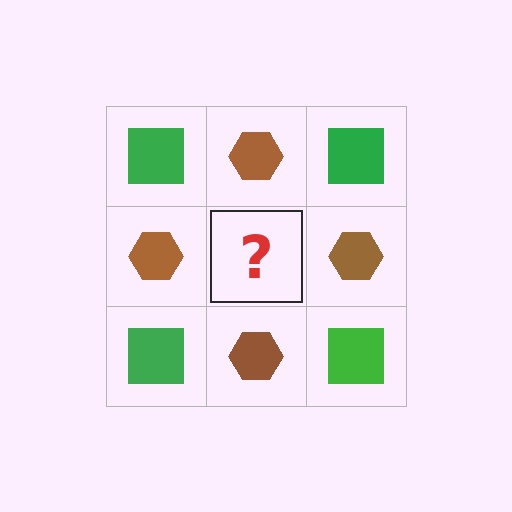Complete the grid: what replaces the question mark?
The question mark should be replaced with a green square.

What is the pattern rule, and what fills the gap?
The rule is that it alternates green square and brown hexagon in a checkerboard pattern. The gap should be filled with a green square.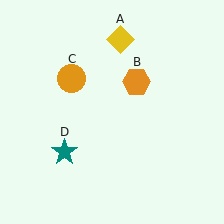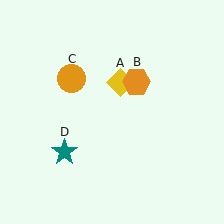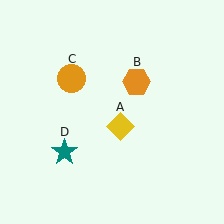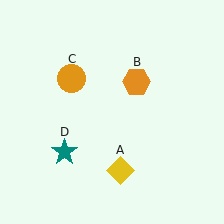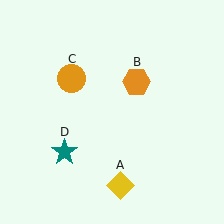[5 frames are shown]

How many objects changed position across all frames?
1 object changed position: yellow diamond (object A).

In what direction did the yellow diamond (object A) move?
The yellow diamond (object A) moved down.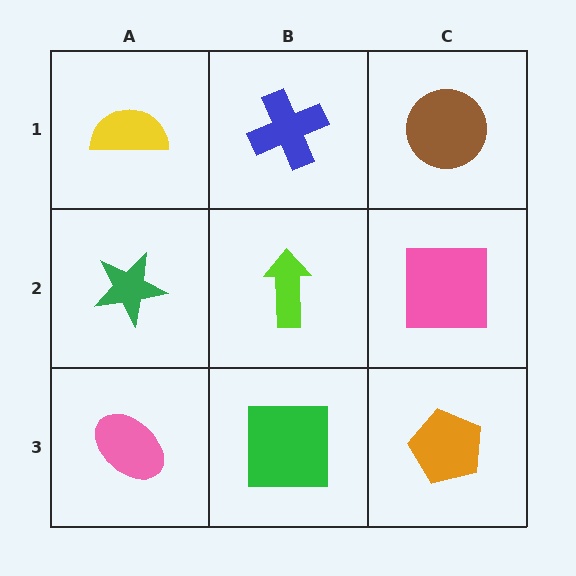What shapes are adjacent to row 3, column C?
A pink square (row 2, column C), a green square (row 3, column B).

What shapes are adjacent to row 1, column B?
A lime arrow (row 2, column B), a yellow semicircle (row 1, column A), a brown circle (row 1, column C).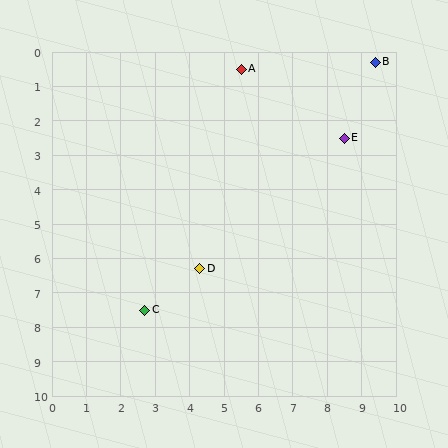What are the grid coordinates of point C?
Point C is at approximately (2.7, 7.5).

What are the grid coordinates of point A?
Point A is at approximately (5.5, 0.5).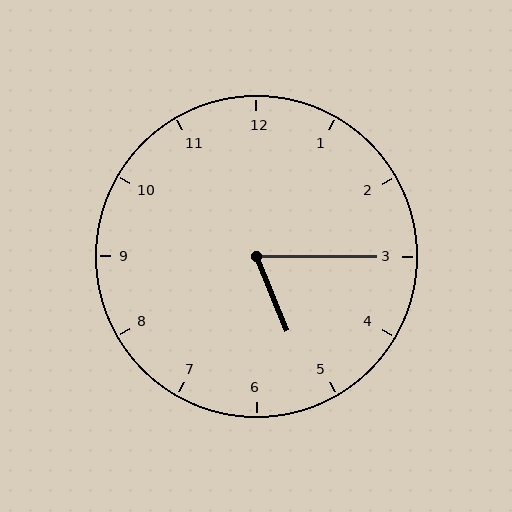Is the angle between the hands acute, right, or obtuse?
It is acute.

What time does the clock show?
5:15.